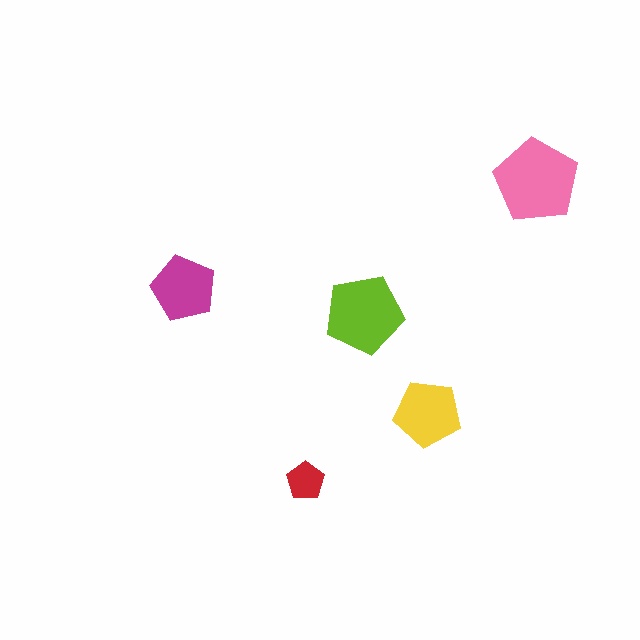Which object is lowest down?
The red pentagon is bottommost.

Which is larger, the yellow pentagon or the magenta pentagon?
The yellow one.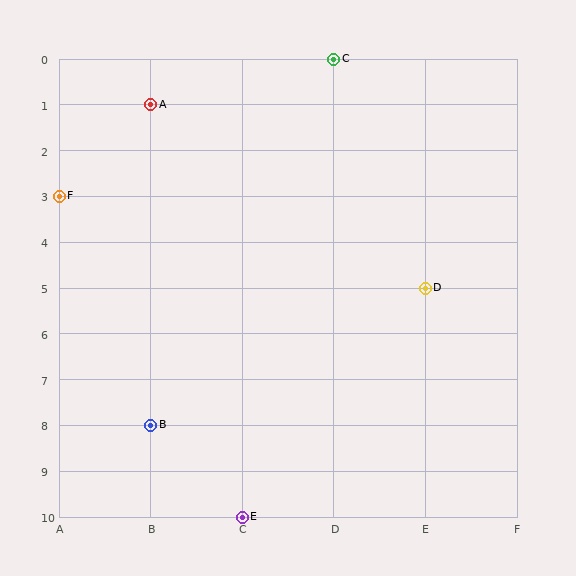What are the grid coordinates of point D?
Point D is at grid coordinates (E, 5).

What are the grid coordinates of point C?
Point C is at grid coordinates (D, 0).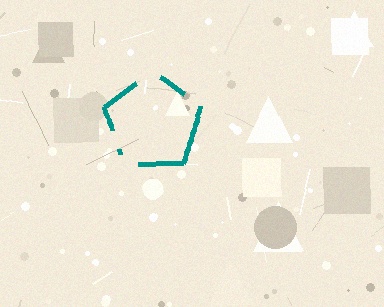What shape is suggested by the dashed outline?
The dashed outline suggests a pentagon.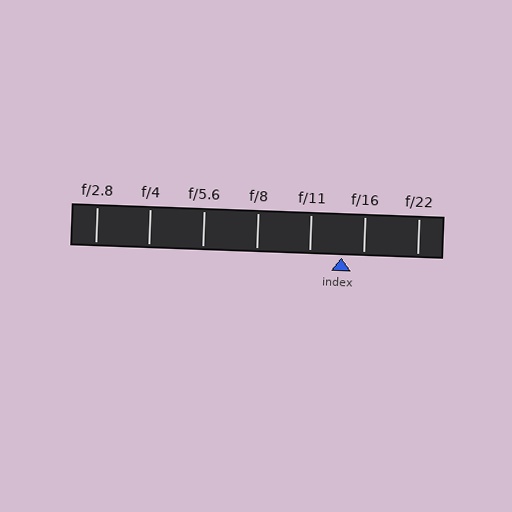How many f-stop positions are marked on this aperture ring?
There are 7 f-stop positions marked.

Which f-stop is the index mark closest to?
The index mark is closest to f/16.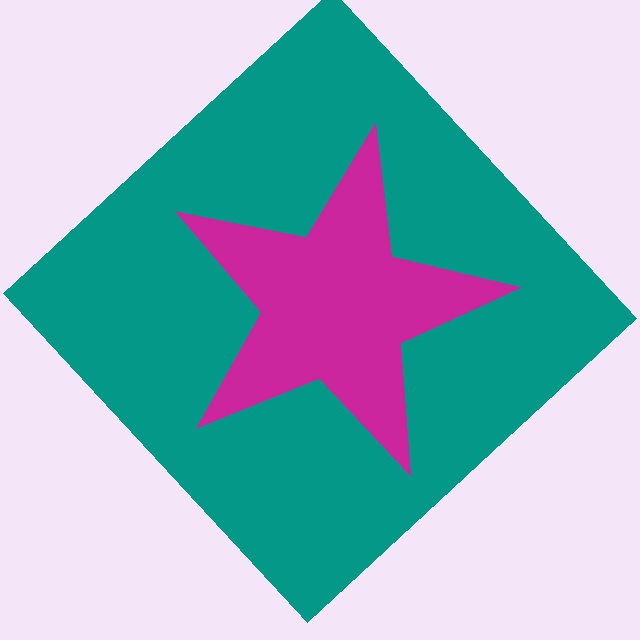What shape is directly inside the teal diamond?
The magenta star.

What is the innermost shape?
The magenta star.